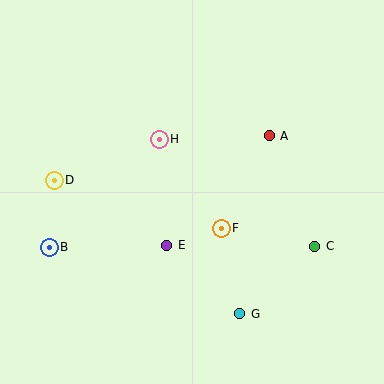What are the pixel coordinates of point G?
Point G is at (240, 314).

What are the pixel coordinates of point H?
Point H is at (159, 140).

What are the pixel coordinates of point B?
Point B is at (49, 247).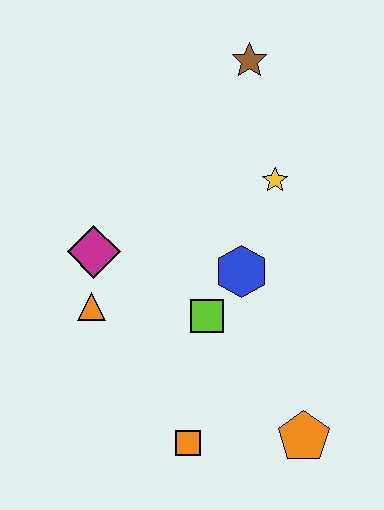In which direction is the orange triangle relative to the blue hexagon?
The orange triangle is to the left of the blue hexagon.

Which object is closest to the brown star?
The yellow star is closest to the brown star.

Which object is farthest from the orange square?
The brown star is farthest from the orange square.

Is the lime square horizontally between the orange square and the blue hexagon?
Yes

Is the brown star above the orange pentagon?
Yes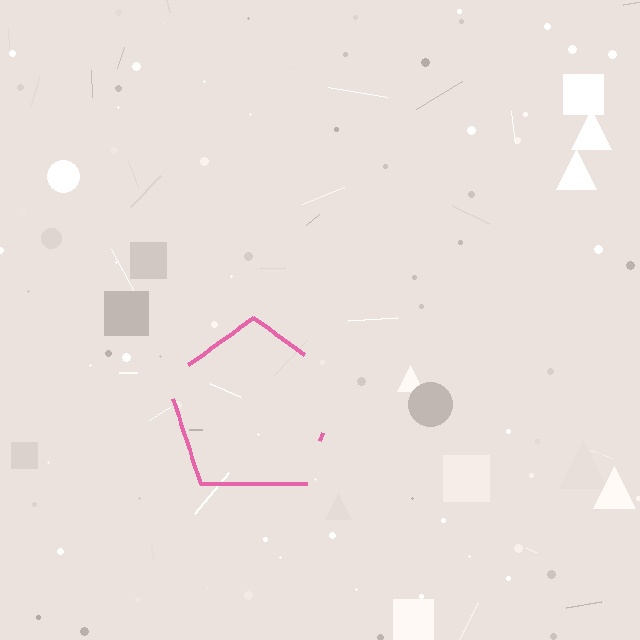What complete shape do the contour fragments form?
The contour fragments form a pentagon.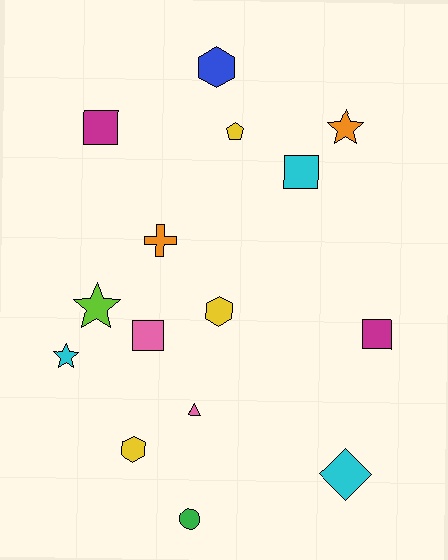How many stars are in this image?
There are 3 stars.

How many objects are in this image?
There are 15 objects.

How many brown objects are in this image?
There are no brown objects.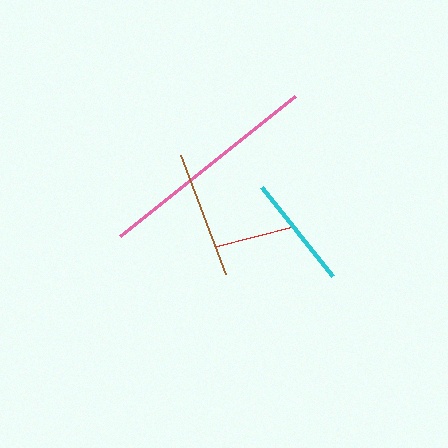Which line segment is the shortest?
The red line is the shortest at approximately 80 pixels.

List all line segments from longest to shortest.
From longest to shortest: pink, brown, cyan, red.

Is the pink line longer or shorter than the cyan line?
The pink line is longer than the cyan line.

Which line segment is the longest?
The pink line is the longest at approximately 224 pixels.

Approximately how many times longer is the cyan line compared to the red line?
The cyan line is approximately 1.4 times the length of the red line.